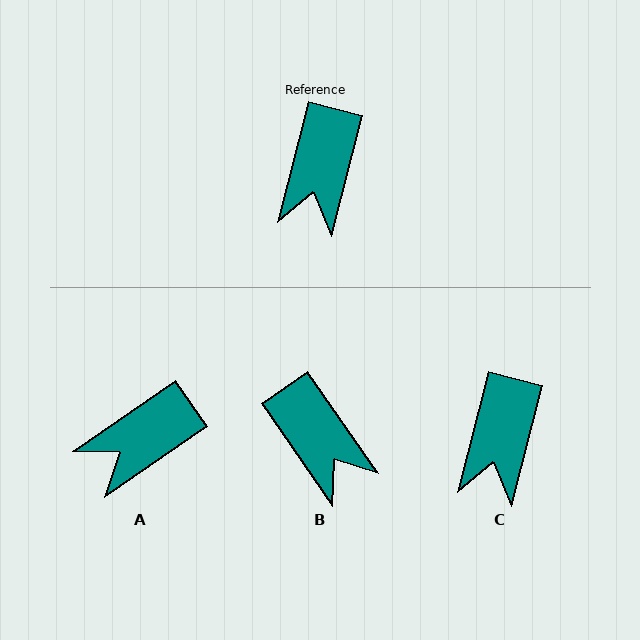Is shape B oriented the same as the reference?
No, it is off by about 49 degrees.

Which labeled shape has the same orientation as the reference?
C.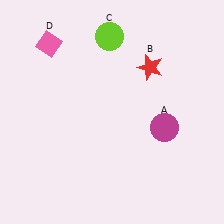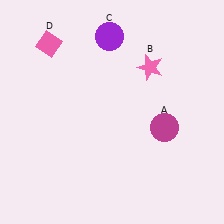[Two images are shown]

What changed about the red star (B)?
In Image 1, B is red. In Image 2, it changed to pink.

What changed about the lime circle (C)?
In Image 1, C is lime. In Image 2, it changed to purple.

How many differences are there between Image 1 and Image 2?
There are 2 differences between the two images.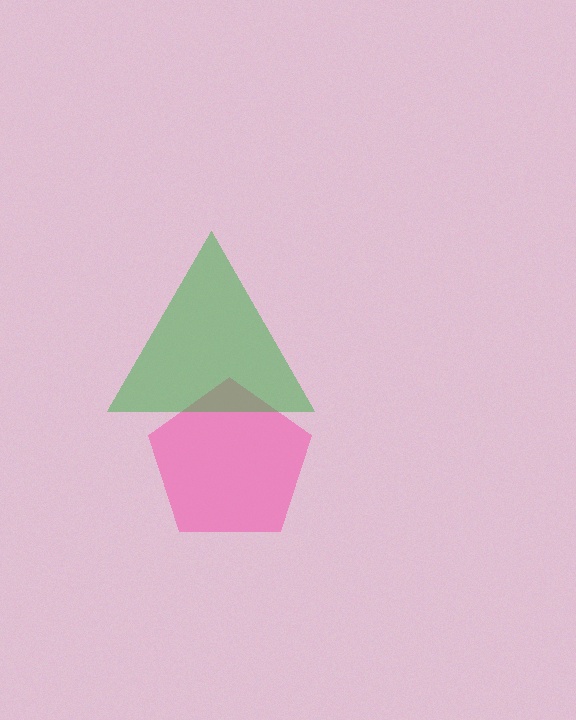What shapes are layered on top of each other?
The layered shapes are: a pink pentagon, a green triangle.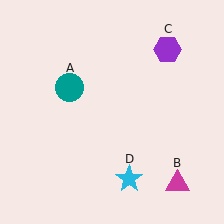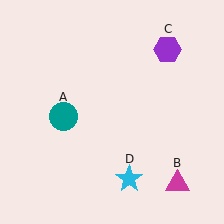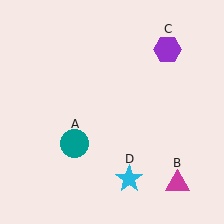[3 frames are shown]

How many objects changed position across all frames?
1 object changed position: teal circle (object A).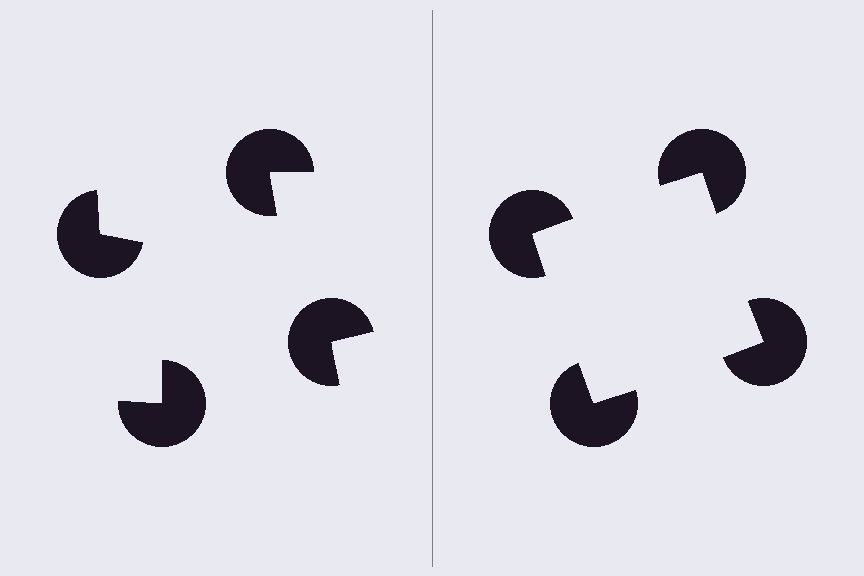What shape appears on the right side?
An illusory square.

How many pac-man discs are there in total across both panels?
8 — 4 on each side.